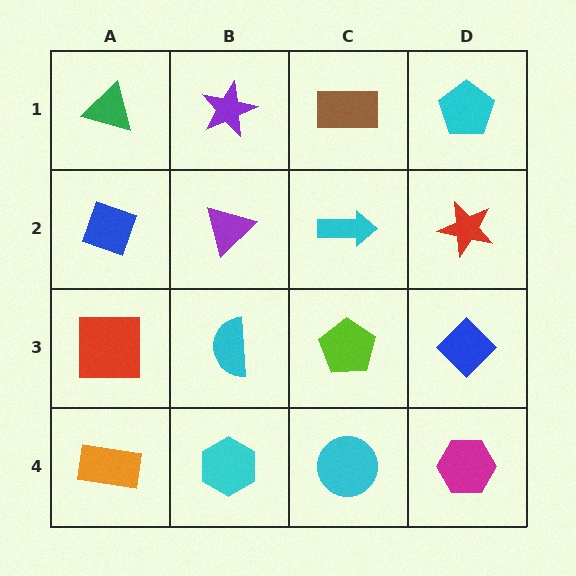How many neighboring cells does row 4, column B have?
3.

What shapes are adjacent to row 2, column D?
A cyan pentagon (row 1, column D), a blue diamond (row 3, column D), a cyan arrow (row 2, column C).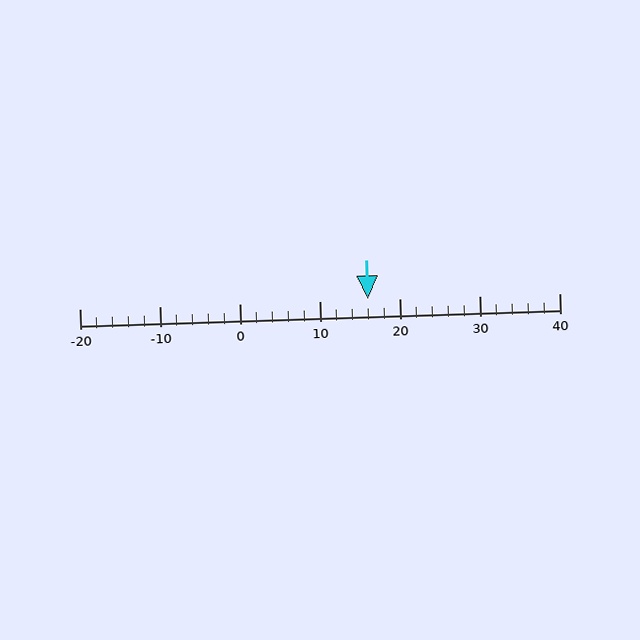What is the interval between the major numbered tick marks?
The major tick marks are spaced 10 units apart.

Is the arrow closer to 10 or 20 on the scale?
The arrow is closer to 20.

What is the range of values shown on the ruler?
The ruler shows values from -20 to 40.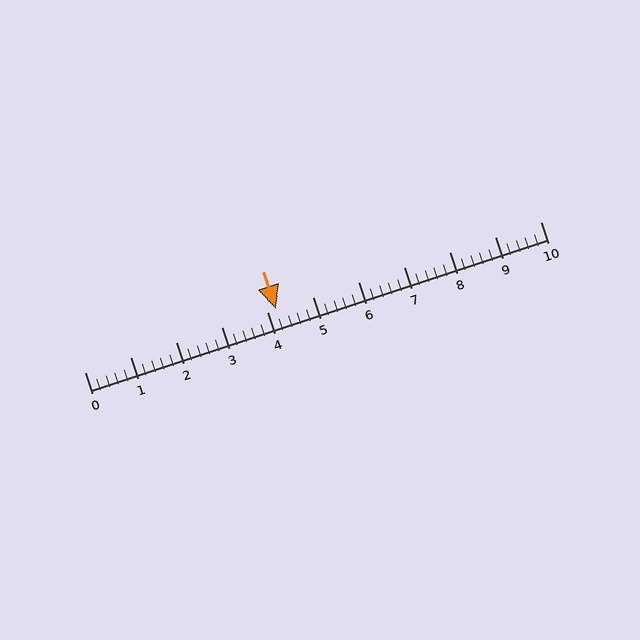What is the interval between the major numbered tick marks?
The major tick marks are spaced 1 units apart.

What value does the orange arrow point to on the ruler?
The orange arrow points to approximately 4.2.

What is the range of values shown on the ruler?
The ruler shows values from 0 to 10.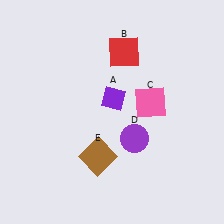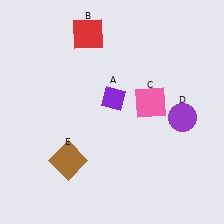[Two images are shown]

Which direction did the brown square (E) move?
The brown square (E) moved left.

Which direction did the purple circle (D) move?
The purple circle (D) moved right.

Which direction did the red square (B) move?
The red square (B) moved left.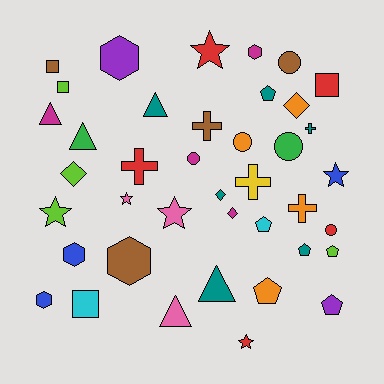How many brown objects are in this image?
There are 4 brown objects.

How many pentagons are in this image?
There are 6 pentagons.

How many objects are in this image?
There are 40 objects.